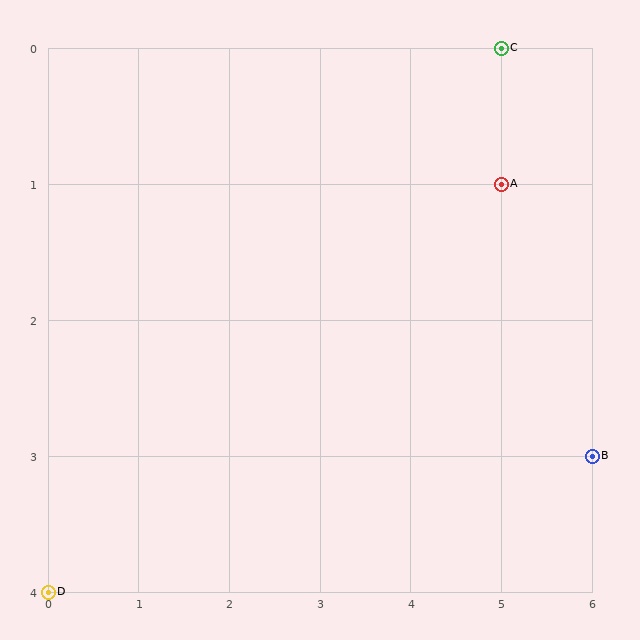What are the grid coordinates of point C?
Point C is at grid coordinates (5, 0).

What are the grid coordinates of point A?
Point A is at grid coordinates (5, 1).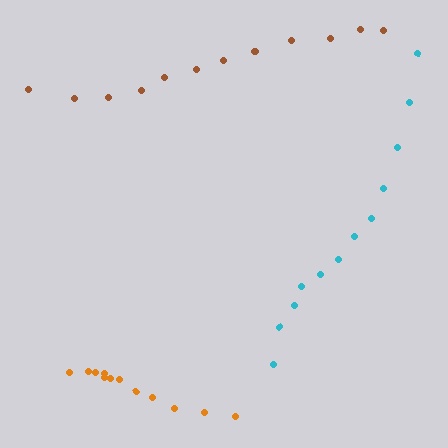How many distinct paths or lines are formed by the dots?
There are 3 distinct paths.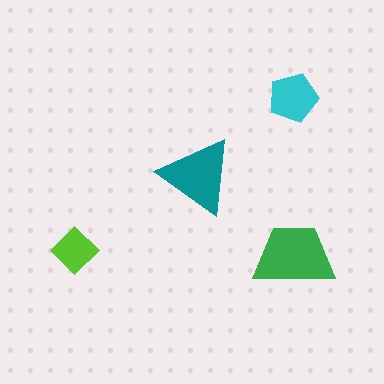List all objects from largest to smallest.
The green trapezoid, the teal triangle, the cyan pentagon, the lime diamond.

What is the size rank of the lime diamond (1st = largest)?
4th.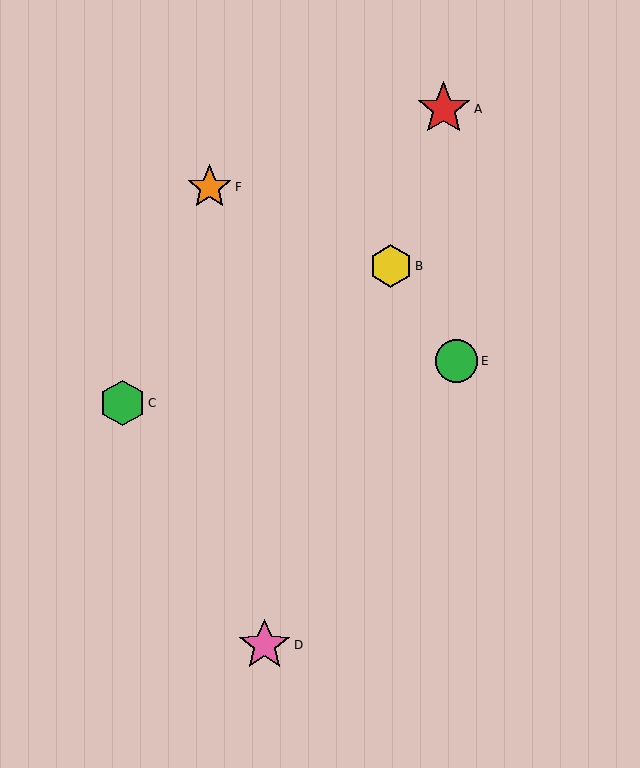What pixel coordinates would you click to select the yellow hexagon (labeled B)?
Click at (391, 266) to select the yellow hexagon B.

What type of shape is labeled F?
Shape F is an orange star.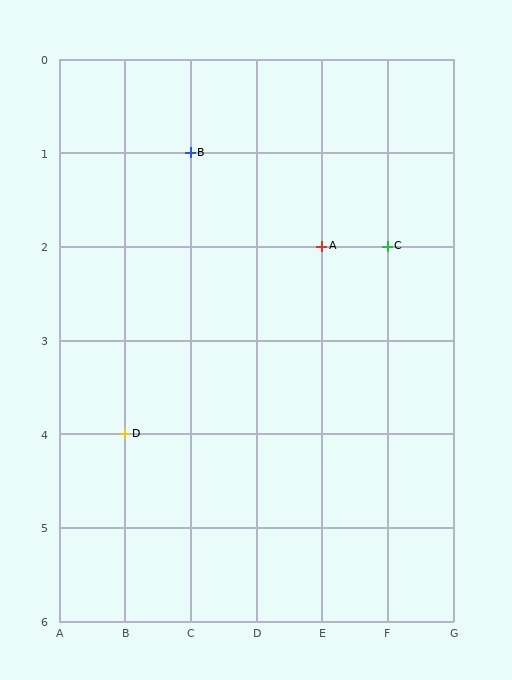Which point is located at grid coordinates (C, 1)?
Point B is at (C, 1).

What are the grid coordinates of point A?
Point A is at grid coordinates (E, 2).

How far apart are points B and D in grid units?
Points B and D are 1 column and 3 rows apart (about 3.2 grid units diagonally).